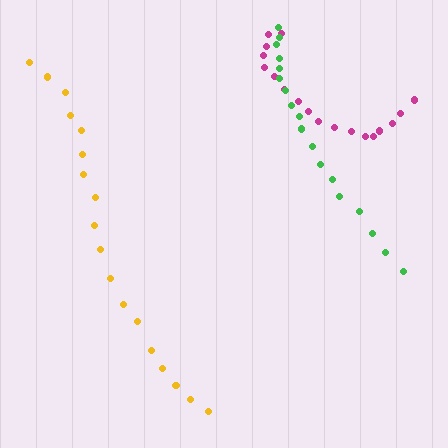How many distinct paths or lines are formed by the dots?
There are 3 distinct paths.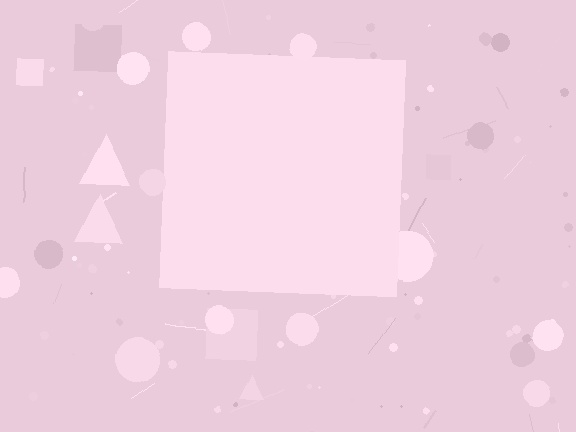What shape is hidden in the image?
A square is hidden in the image.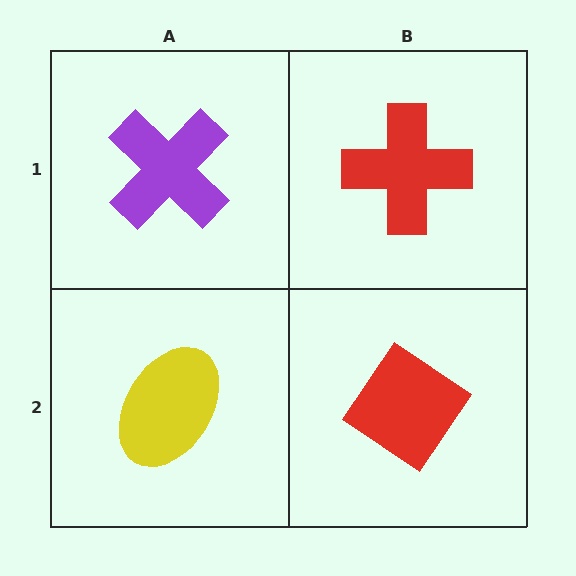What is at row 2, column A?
A yellow ellipse.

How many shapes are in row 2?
2 shapes.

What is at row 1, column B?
A red cross.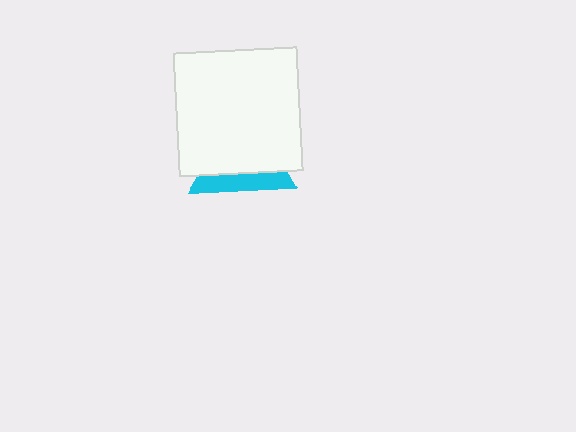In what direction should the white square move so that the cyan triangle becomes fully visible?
The white square should move up. That is the shortest direction to clear the overlap and leave the cyan triangle fully visible.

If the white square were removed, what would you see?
You would see the complete cyan triangle.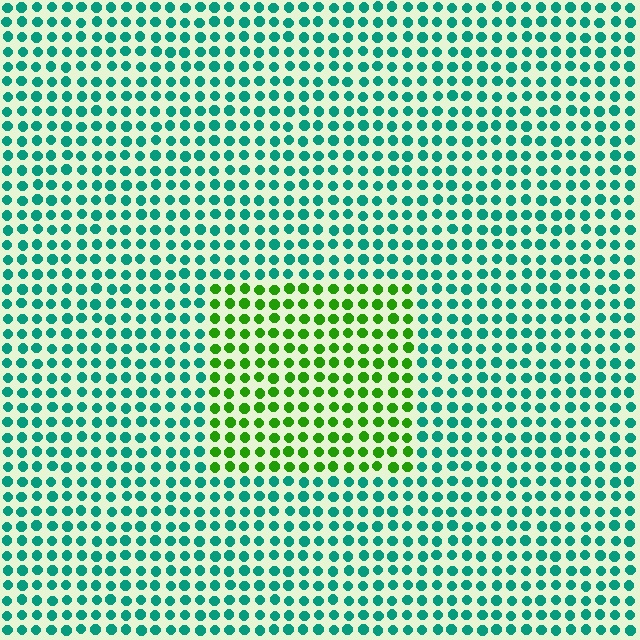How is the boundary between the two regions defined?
The boundary is defined purely by a slight shift in hue (about 59 degrees). Spacing, size, and orientation are identical on both sides.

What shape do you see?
I see a rectangle.